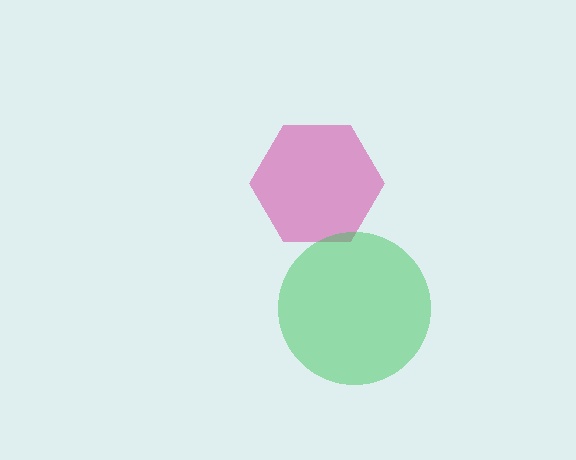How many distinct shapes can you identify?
There are 2 distinct shapes: a magenta hexagon, a green circle.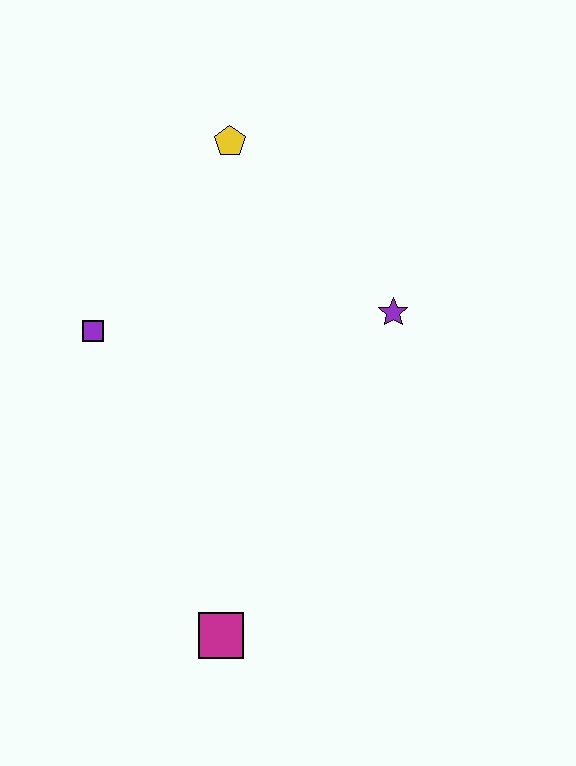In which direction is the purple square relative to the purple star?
The purple square is to the left of the purple star.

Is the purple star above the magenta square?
Yes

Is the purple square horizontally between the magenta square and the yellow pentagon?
No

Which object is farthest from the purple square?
The magenta square is farthest from the purple square.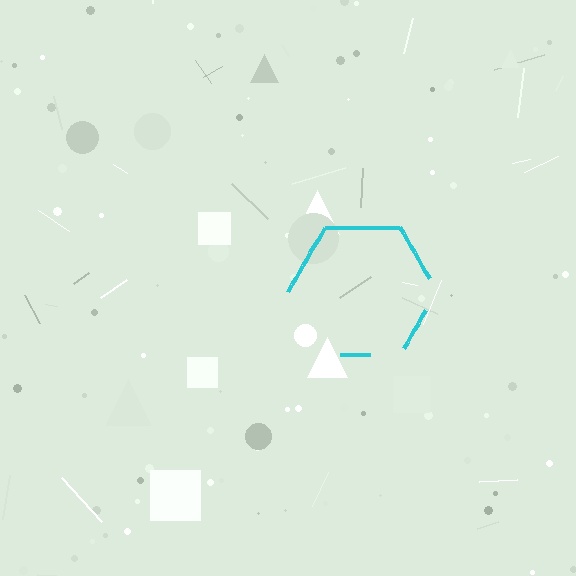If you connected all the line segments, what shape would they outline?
They would outline a hexagon.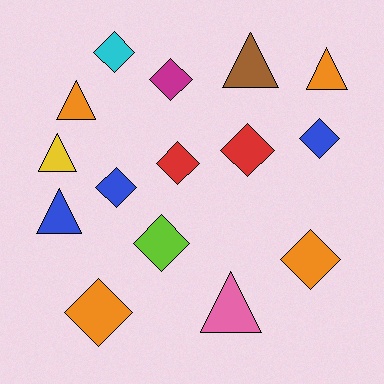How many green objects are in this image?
There are no green objects.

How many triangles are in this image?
There are 6 triangles.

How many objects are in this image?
There are 15 objects.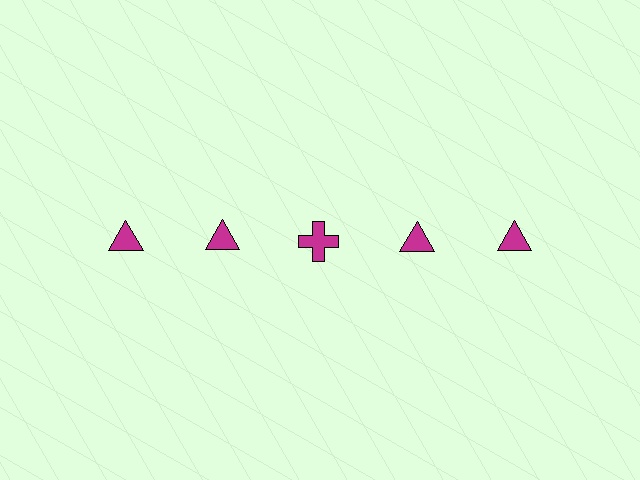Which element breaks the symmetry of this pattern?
The magenta cross in the top row, center column breaks the symmetry. All other shapes are magenta triangles.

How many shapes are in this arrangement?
There are 5 shapes arranged in a grid pattern.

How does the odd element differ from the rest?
It has a different shape: cross instead of triangle.